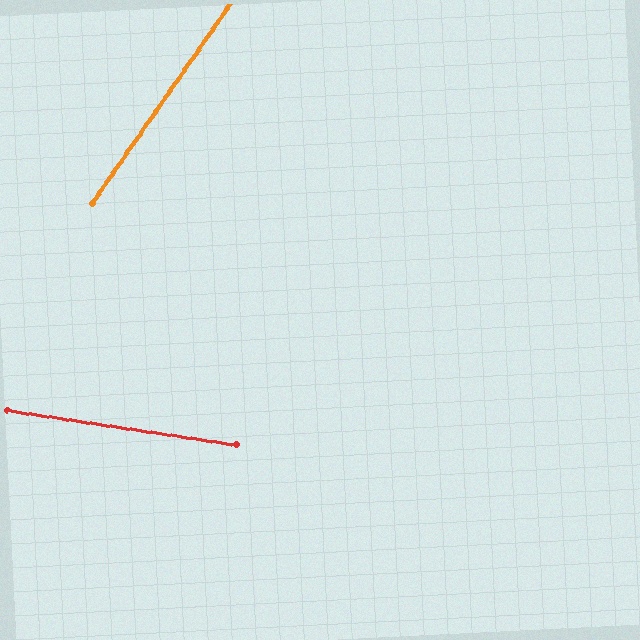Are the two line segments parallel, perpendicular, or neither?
Neither parallel nor perpendicular — they differ by about 64°.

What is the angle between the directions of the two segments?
Approximately 64 degrees.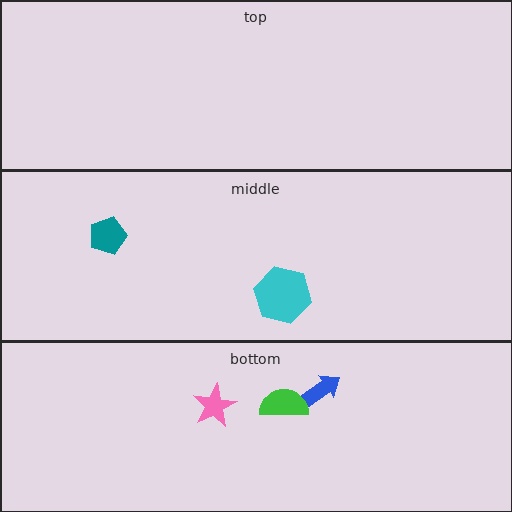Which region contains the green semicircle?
The bottom region.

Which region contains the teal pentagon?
The middle region.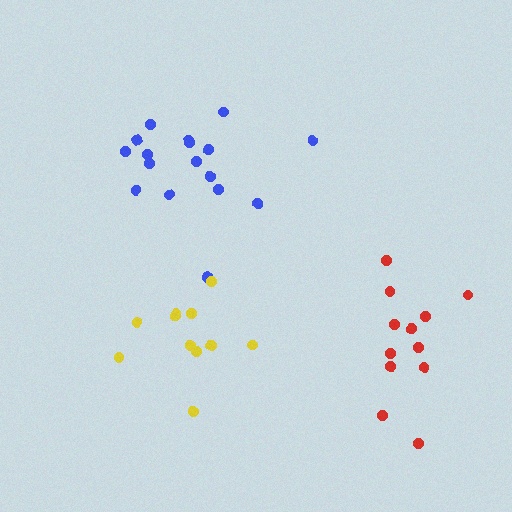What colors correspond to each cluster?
The clusters are colored: blue, red, yellow.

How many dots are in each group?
Group 1: 17 dots, Group 2: 12 dots, Group 3: 12 dots (41 total).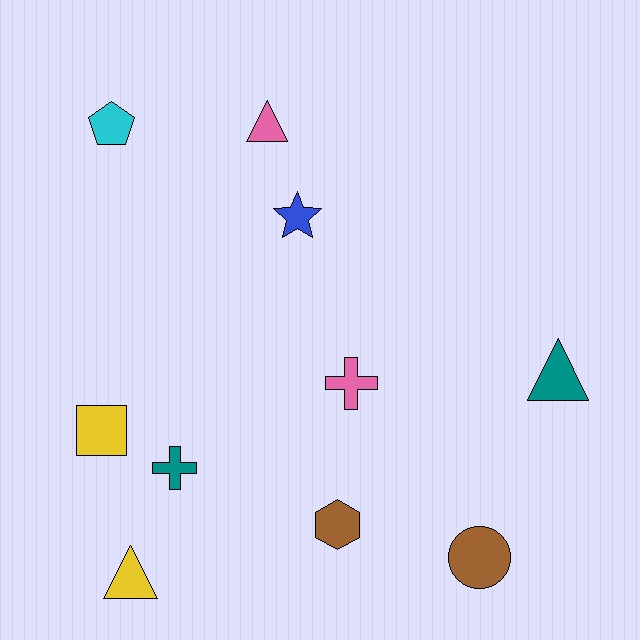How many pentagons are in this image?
There is 1 pentagon.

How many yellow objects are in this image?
There are 2 yellow objects.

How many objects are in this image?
There are 10 objects.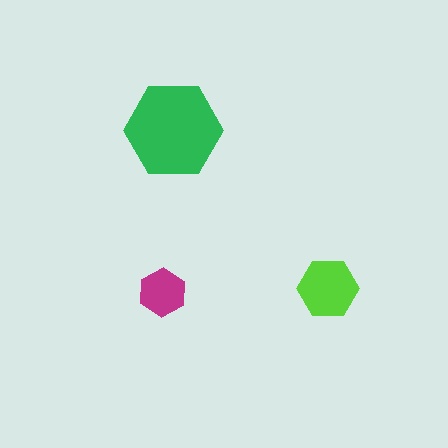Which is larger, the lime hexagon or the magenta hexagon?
The lime one.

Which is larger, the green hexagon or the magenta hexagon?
The green one.